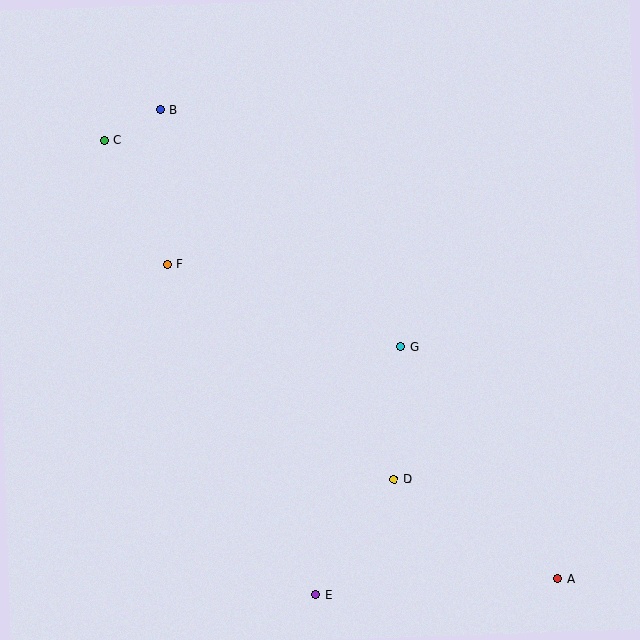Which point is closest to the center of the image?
Point G at (401, 347) is closest to the center.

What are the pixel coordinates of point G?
Point G is at (401, 347).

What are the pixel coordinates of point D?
Point D is at (394, 479).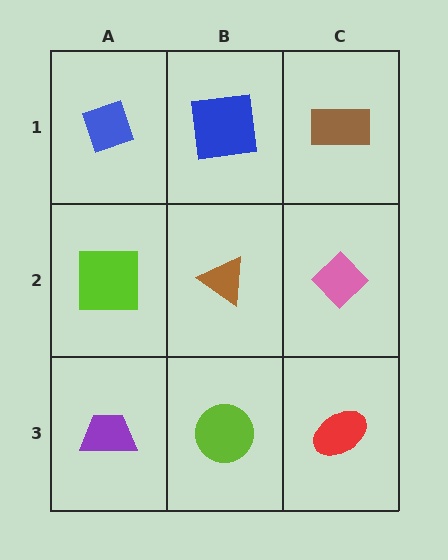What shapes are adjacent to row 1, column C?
A pink diamond (row 2, column C), a blue square (row 1, column B).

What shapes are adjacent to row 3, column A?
A lime square (row 2, column A), a lime circle (row 3, column B).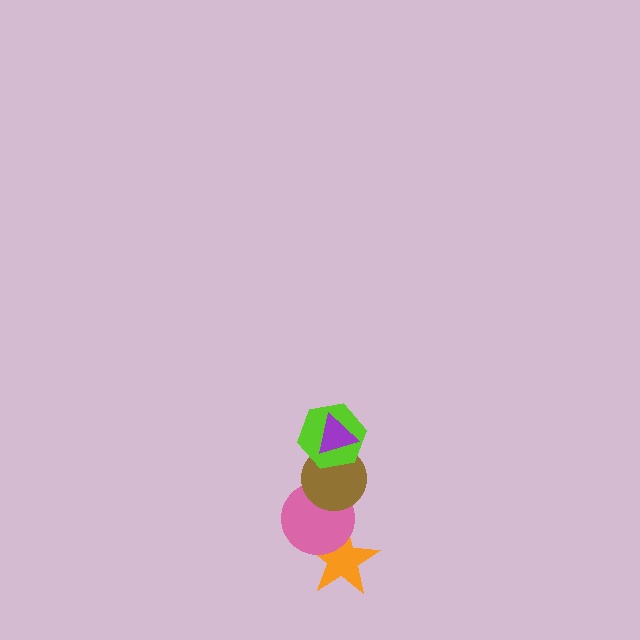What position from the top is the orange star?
The orange star is 5th from the top.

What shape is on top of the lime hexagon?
The purple triangle is on top of the lime hexagon.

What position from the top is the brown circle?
The brown circle is 3rd from the top.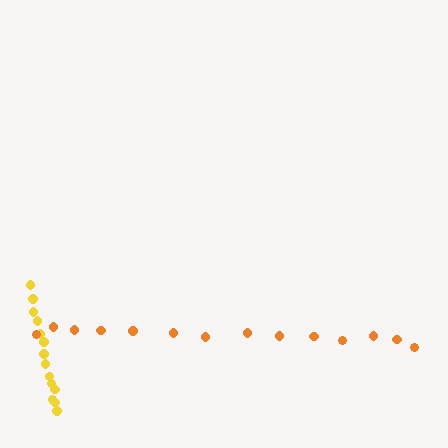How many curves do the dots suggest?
There are 2 distinct paths.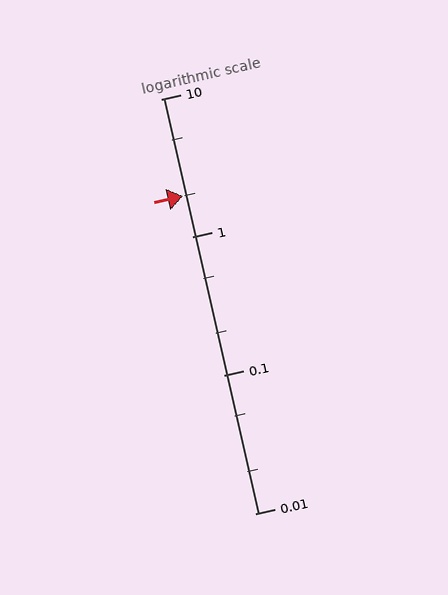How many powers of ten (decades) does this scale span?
The scale spans 3 decades, from 0.01 to 10.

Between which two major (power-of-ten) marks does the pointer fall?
The pointer is between 1 and 10.